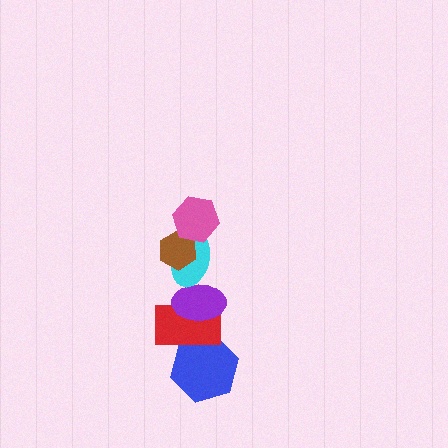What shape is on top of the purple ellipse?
The cyan ellipse is on top of the purple ellipse.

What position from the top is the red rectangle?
The red rectangle is 5th from the top.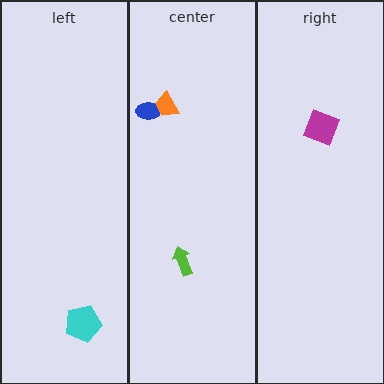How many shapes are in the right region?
1.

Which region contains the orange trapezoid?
The center region.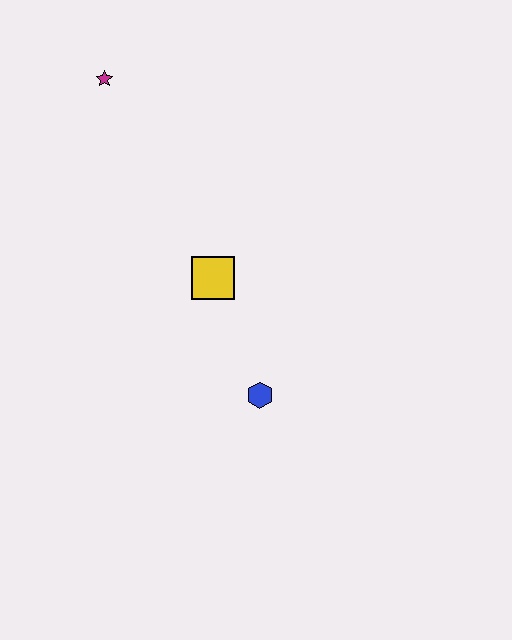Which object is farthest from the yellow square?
The magenta star is farthest from the yellow square.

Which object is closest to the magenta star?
The yellow square is closest to the magenta star.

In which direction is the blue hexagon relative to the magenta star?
The blue hexagon is below the magenta star.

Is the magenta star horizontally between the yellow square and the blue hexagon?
No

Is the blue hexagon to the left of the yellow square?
No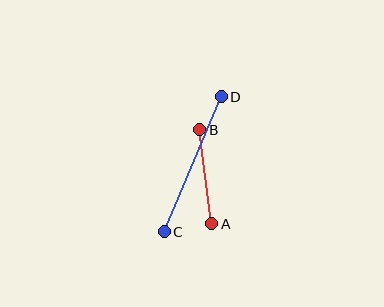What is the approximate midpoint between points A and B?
The midpoint is at approximately (206, 177) pixels.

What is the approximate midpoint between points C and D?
The midpoint is at approximately (193, 164) pixels.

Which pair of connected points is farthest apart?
Points C and D are farthest apart.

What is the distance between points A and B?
The distance is approximately 94 pixels.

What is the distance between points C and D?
The distance is approximately 147 pixels.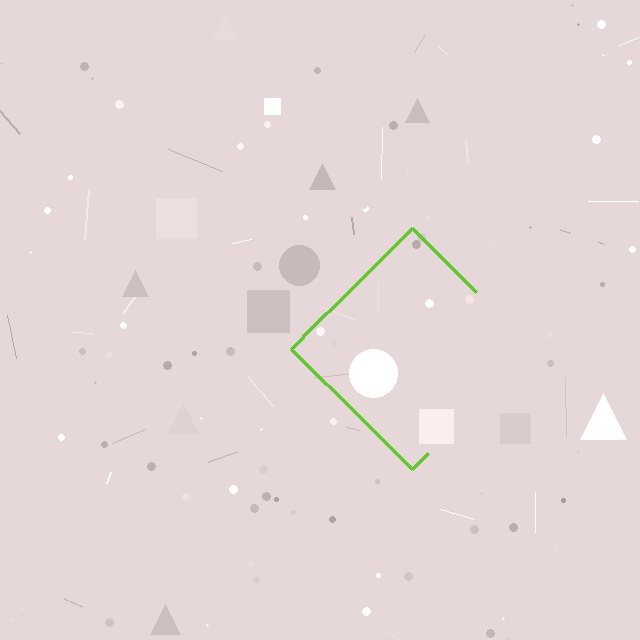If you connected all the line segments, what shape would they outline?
They would outline a diamond.